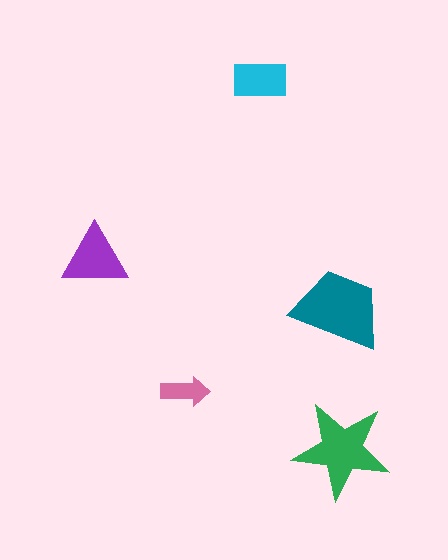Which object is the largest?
The teal trapezoid.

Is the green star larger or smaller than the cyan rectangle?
Larger.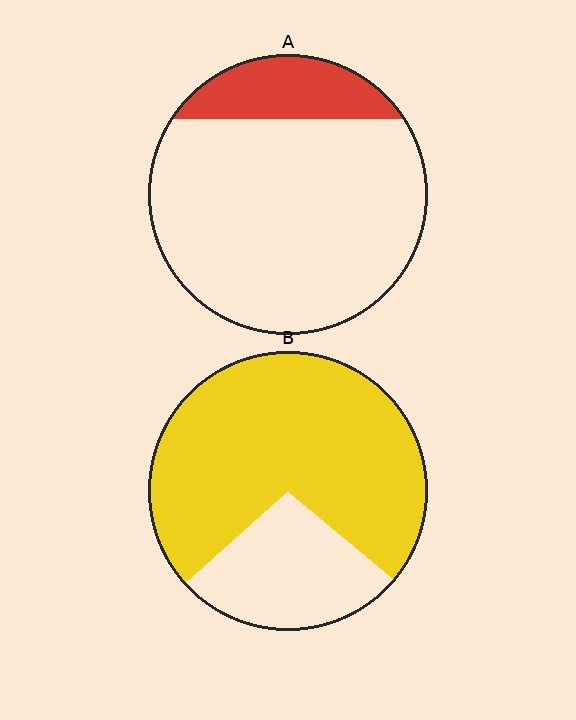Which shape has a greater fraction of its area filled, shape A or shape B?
Shape B.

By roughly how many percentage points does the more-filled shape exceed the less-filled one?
By roughly 55 percentage points (B over A).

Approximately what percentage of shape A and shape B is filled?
A is approximately 20% and B is approximately 75%.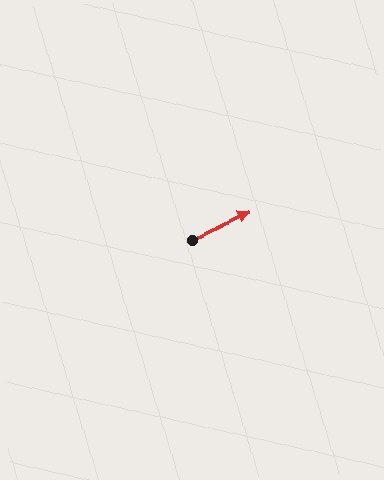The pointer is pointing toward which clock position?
Roughly 2 o'clock.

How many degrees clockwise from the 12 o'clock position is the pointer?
Approximately 65 degrees.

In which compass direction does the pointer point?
Northeast.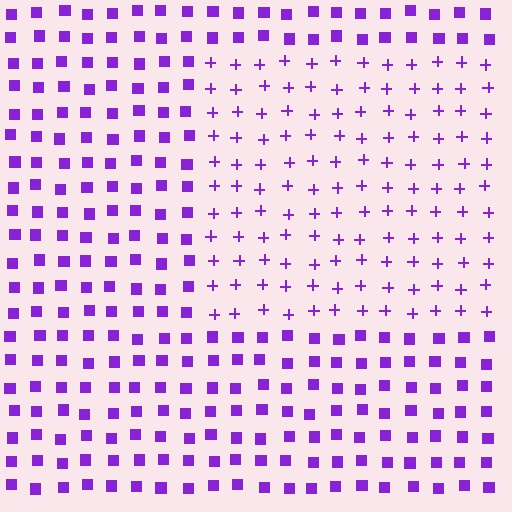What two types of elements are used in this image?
The image uses plus signs inside the rectangle region and squares outside it.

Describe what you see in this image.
The image is filled with small purple elements arranged in a uniform grid. A rectangle-shaped region contains plus signs, while the surrounding area contains squares. The boundary is defined purely by the change in element shape.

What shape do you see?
I see a rectangle.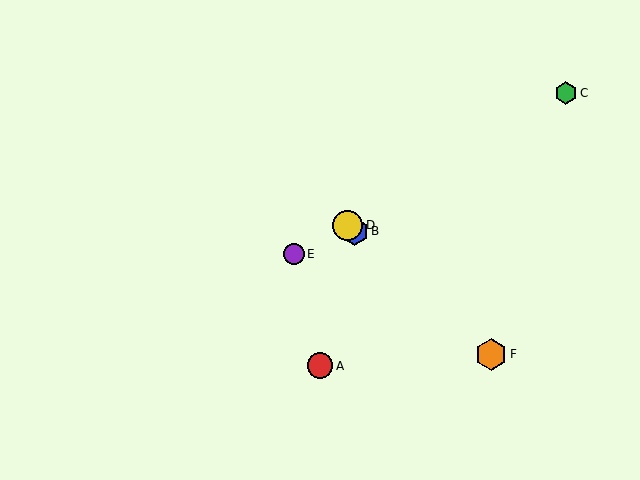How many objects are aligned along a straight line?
3 objects (B, D, F) are aligned along a straight line.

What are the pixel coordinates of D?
Object D is at (348, 225).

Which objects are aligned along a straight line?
Objects B, D, F are aligned along a straight line.